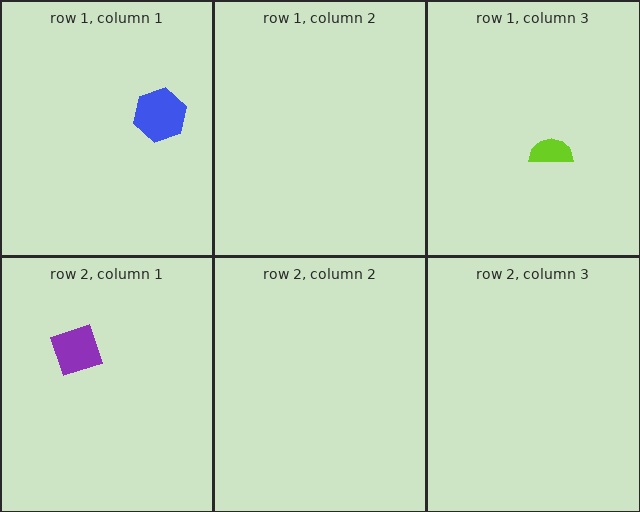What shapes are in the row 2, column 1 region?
The purple diamond.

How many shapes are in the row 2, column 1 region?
1.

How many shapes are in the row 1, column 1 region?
1.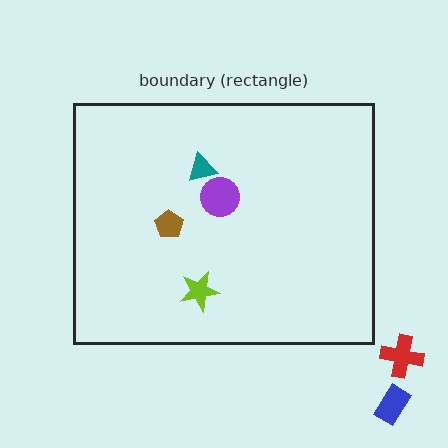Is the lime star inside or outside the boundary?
Inside.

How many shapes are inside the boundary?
4 inside, 2 outside.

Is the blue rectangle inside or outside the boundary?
Outside.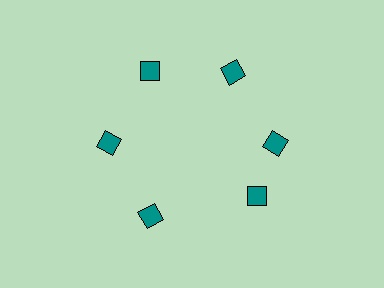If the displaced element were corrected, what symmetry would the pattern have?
It would have 6-fold rotational symmetry — the pattern would map onto itself every 60 degrees.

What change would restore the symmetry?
The symmetry would be restored by rotating it back into even spacing with its neighbors so that all 6 diamonds sit at equal angles and equal distance from the center.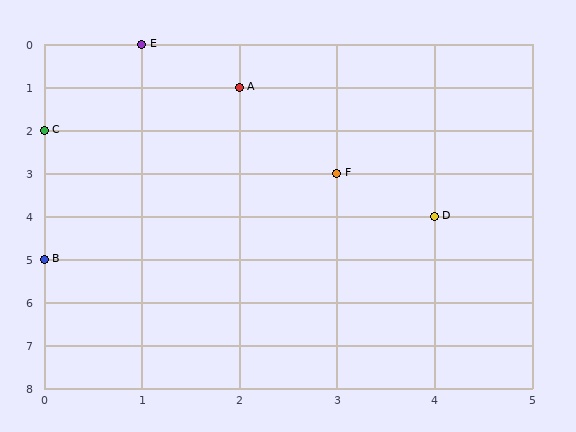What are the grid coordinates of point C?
Point C is at grid coordinates (0, 2).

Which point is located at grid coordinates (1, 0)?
Point E is at (1, 0).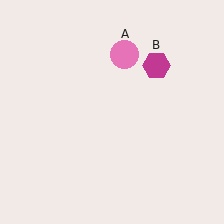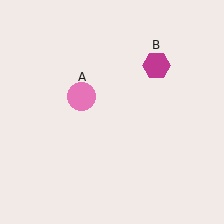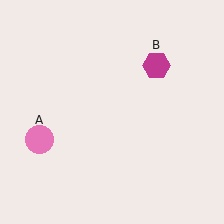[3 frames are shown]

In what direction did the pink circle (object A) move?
The pink circle (object A) moved down and to the left.